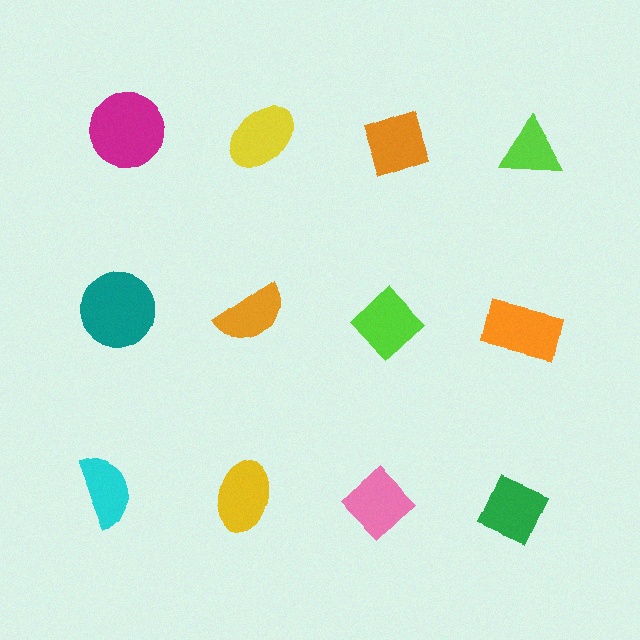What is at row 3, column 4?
A green diamond.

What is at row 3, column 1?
A cyan semicircle.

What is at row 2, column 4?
An orange rectangle.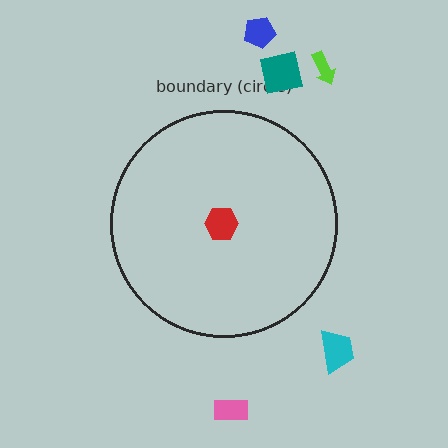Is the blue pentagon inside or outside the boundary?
Outside.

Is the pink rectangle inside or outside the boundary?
Outside.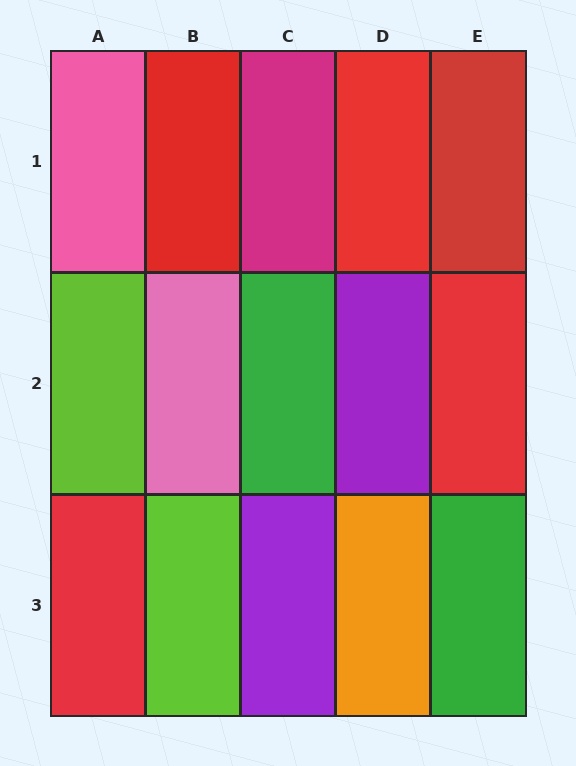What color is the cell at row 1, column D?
Red.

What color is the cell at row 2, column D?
Purple.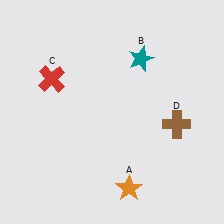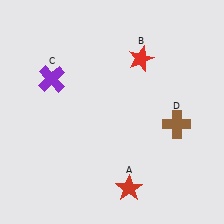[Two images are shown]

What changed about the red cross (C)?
In Image 1, C is red. In Image 2, it changed to purple.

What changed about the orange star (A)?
In Image 1, A is orange. In Image 2, it changed to red.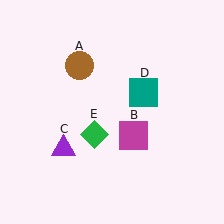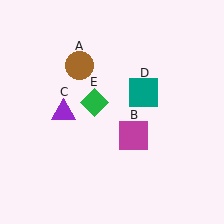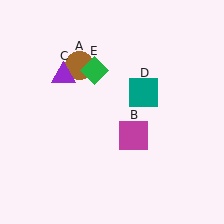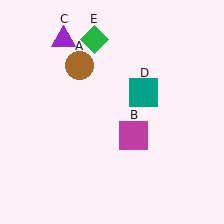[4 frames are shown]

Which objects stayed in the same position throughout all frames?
Brown circle (object A) and magenta square (object B) and teal square (object D) remained stationary.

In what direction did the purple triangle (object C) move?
The purple triangle (object C) moved up.